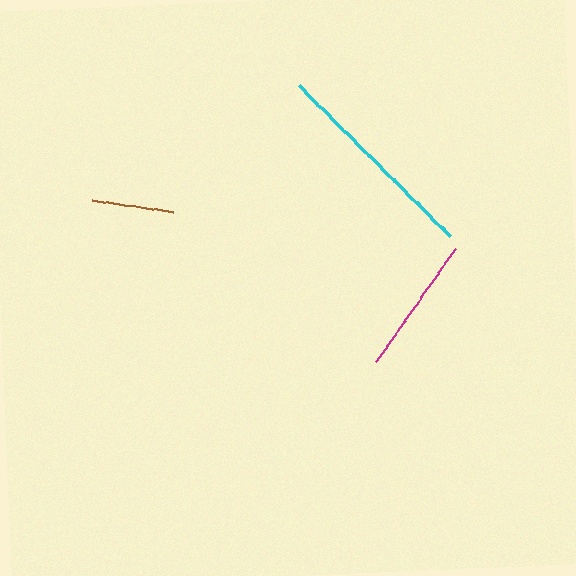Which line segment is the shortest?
The brown line is the shortest at approximately 82 pixels.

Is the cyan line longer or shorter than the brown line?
The cyan line is longer than the brown line.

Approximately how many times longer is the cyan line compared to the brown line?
The cyan line is approximately 2.6 times the length of the brown line.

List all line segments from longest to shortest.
From longest to shortest: cyan, magenta, brown.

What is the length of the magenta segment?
The magenta segment is approximately 138 pixels long.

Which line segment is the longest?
The cyan line is the longest at approximately 214 pixels.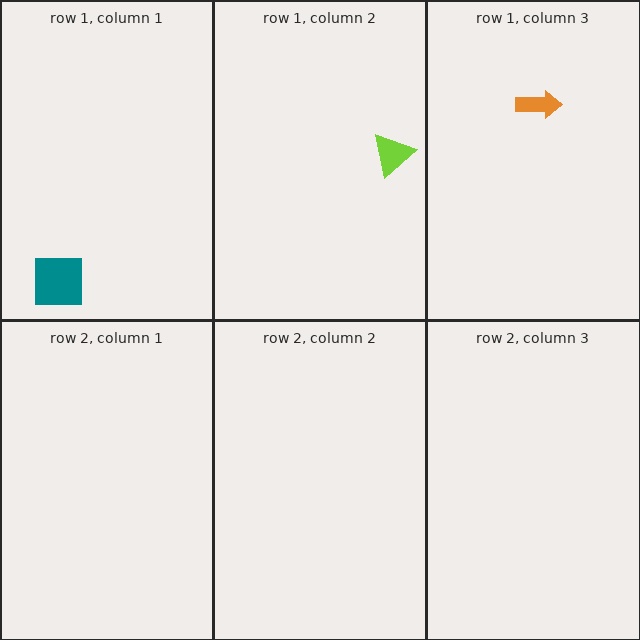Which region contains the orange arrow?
The row 1, column 3 region.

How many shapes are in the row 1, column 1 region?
1.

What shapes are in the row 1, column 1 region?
The teal square.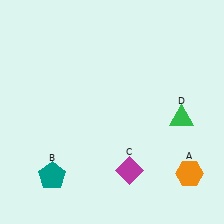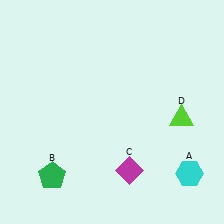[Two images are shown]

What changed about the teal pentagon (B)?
In Image 1, B is teal. In Image 2, it changed to green.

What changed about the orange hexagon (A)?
In Image 1, A is orange. In Image 2, it changed to cyan.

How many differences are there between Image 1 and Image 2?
There are 3 differences between the two images.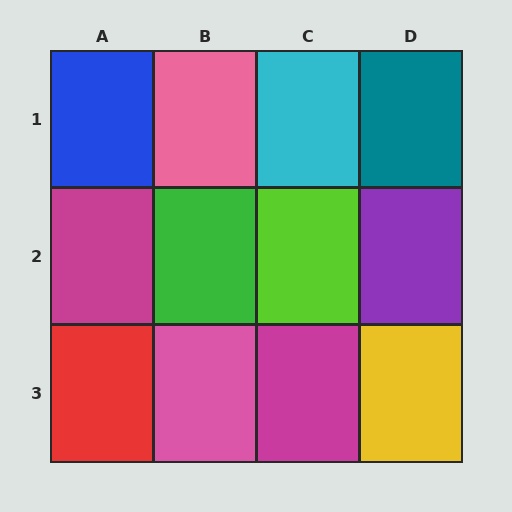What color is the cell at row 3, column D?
Yellow.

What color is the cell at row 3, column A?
Red.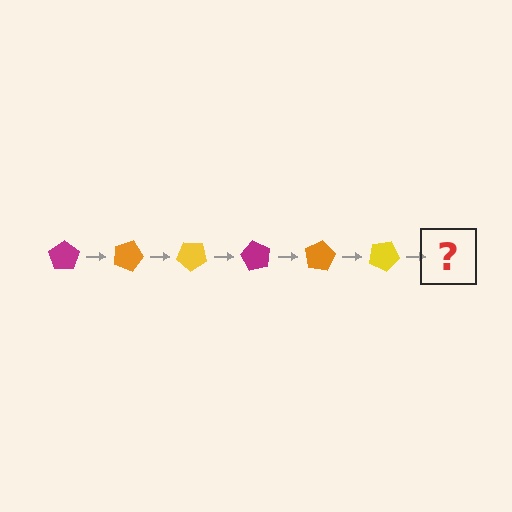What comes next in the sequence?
The next element should be a magenta pentagon, rotated 120 degrees from the start.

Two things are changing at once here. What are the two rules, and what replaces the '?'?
The two rules are that it rotates 20 degrees each step and the color cycles through magenta, orange, and yellow. The '?' should be a magenta pentagon, rotated 120 degrees from the start.